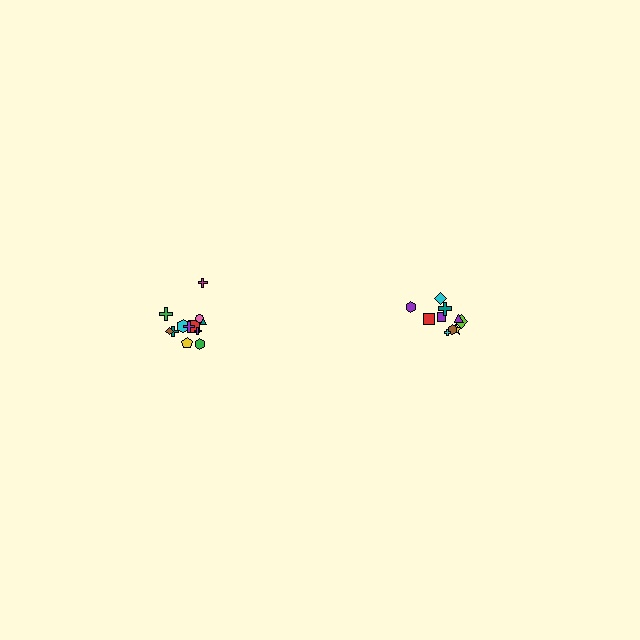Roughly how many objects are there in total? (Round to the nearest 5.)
Roughly 20 objects in total.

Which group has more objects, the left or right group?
The left group.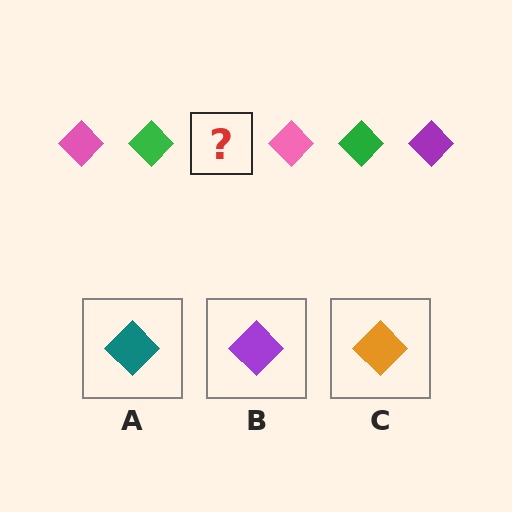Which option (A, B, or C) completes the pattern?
B.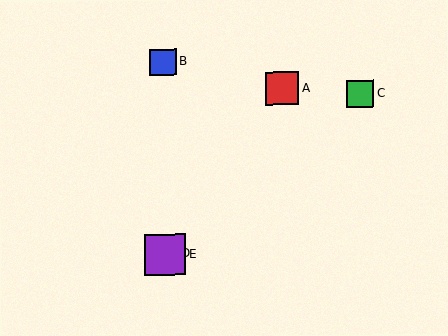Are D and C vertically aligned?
No, D is at x≈165 and C is at x≈360.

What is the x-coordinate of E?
Object E is at x≈165.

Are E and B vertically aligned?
Yes, both are at x≈165.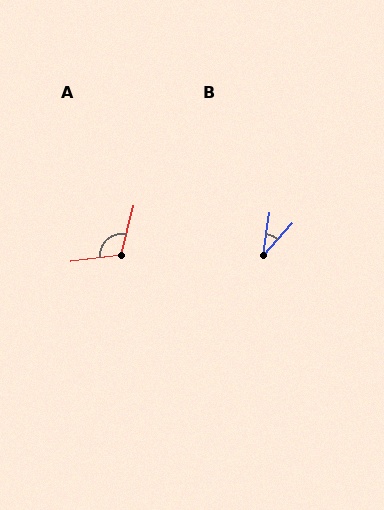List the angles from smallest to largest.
B (33°), A (112°).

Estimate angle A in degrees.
Approximately 112 degrees.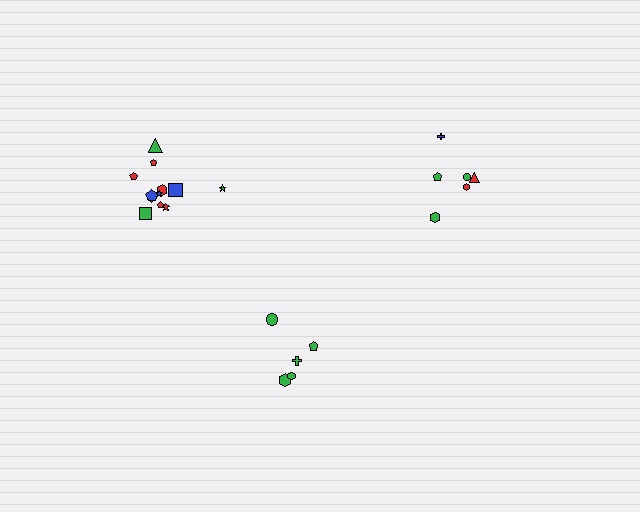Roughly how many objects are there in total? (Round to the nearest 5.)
Roughly 25 objects in total.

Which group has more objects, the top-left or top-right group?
The top-left group.